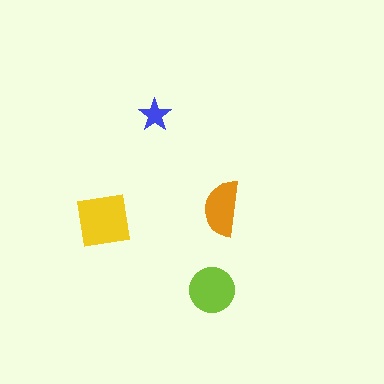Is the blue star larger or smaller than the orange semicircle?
Smaller.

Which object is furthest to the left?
The yellow square is leftmost.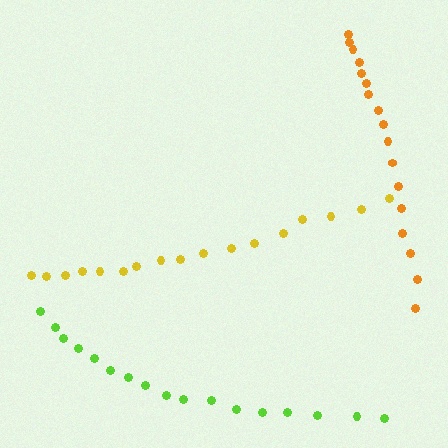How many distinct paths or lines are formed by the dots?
There are 3 distinct paths.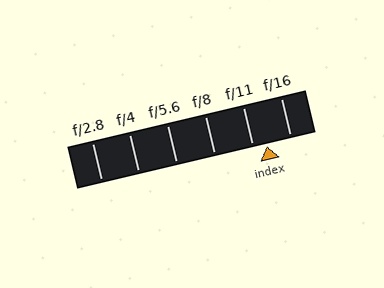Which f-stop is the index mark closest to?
The index mark is closest to f/11.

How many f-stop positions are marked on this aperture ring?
There are 6 f-stop positions marked.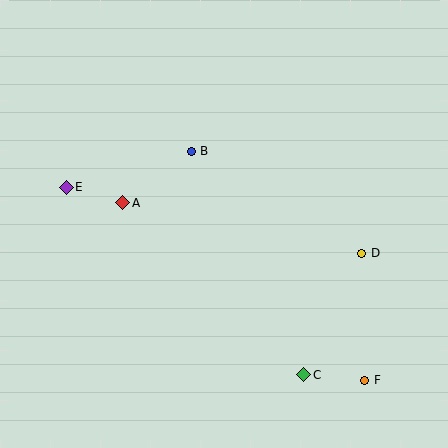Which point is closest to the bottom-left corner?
Point E is closest to the bottom-left corner.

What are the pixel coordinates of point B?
Point B is at (191, 151).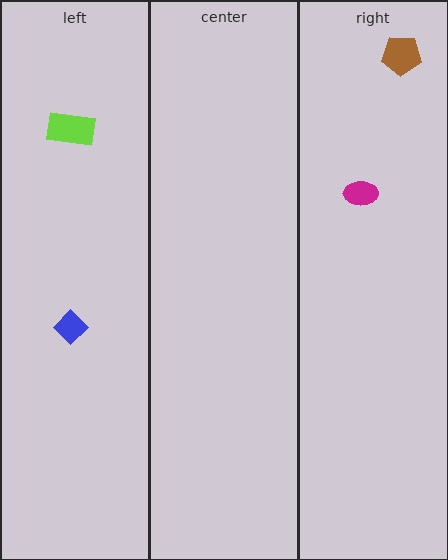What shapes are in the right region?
The brown pentagon, the magenta ellipse.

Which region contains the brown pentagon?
The right region.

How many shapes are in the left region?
2.